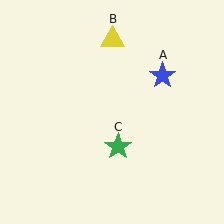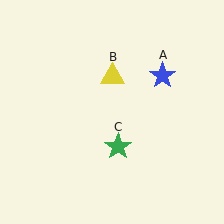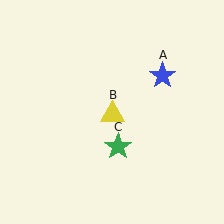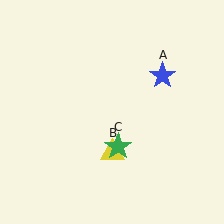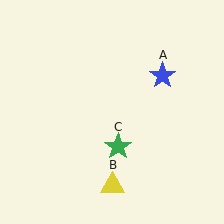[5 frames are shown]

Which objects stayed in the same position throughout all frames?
Blue star (object A) and green star (object C) remained stationary.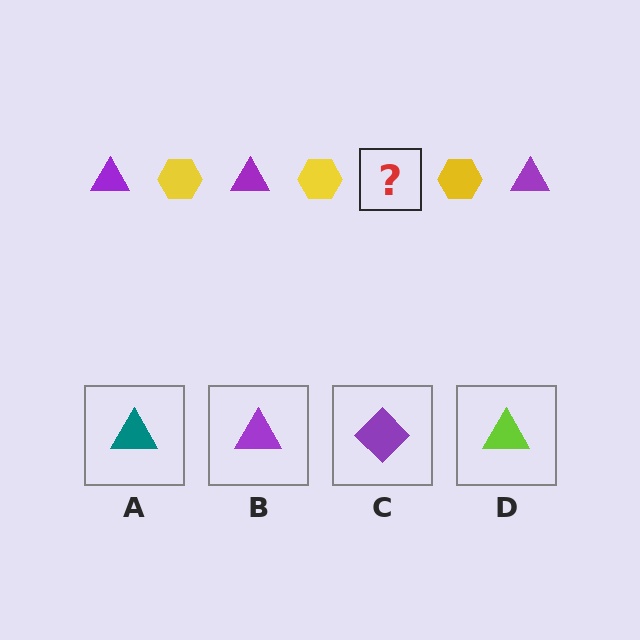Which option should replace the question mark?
Option B.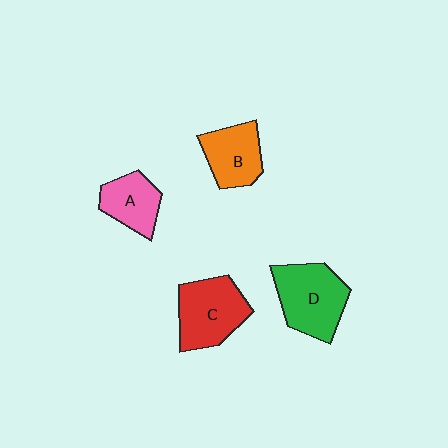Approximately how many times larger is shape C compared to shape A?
Approximately 1.5 times.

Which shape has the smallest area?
Shape A (pink).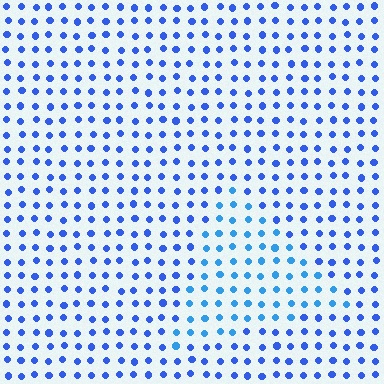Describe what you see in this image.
The image is filled with small blue elements in a uniform arrangement. A triangle-shaped region is visible where the elements are tinted to a slightly different hue, forming a subtle color boundary.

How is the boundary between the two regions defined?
The boundary is defined purely by a slight shift in hue (about 21 degrees). Spacing, size, and orientation are identical on both sides.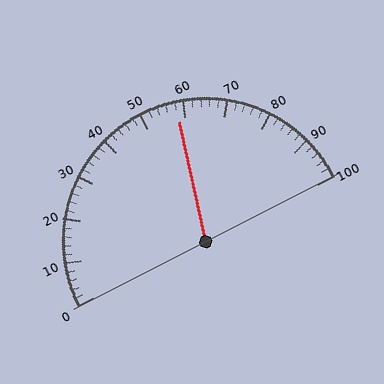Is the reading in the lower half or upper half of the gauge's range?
The reading is in the upper half of the range (0 to 100).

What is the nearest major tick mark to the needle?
The nearest major tick mark is 60.